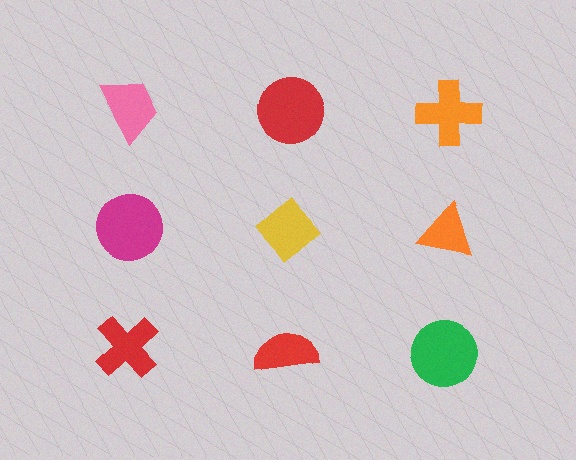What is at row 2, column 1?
A magenta circle.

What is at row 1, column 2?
A red circle.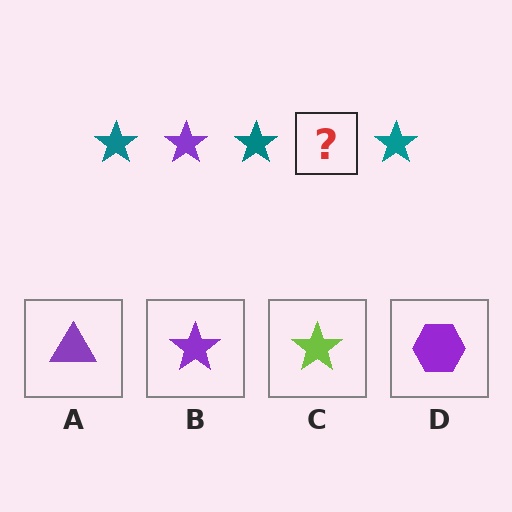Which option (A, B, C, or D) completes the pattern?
B.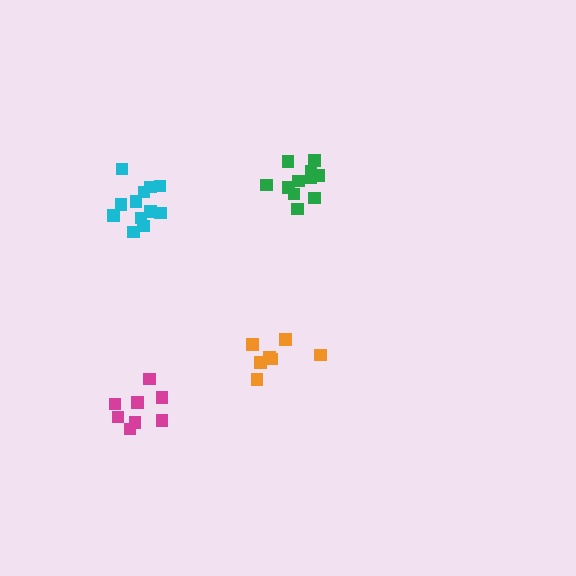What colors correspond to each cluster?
The clusters are colored: green, orange, magenta, cyan.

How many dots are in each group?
Group 1: 11 dots, Group 2: 7 dots, Group 3: 8 dots, Group 4: 12 dots (38 total).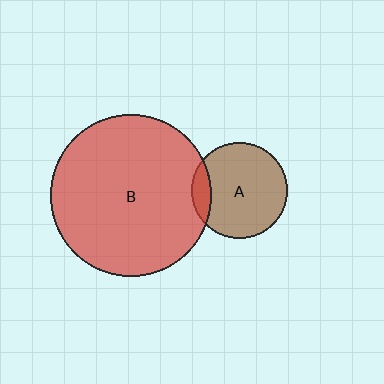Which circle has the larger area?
Circle B (red).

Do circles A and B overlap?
Yes.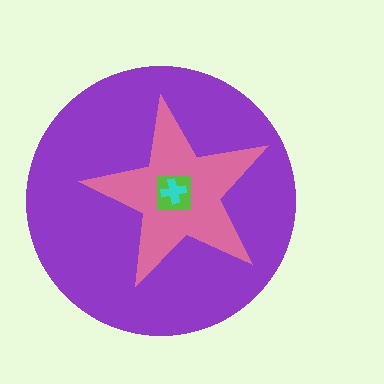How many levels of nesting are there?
4.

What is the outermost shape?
The purple circle.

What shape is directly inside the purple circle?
The pink star.